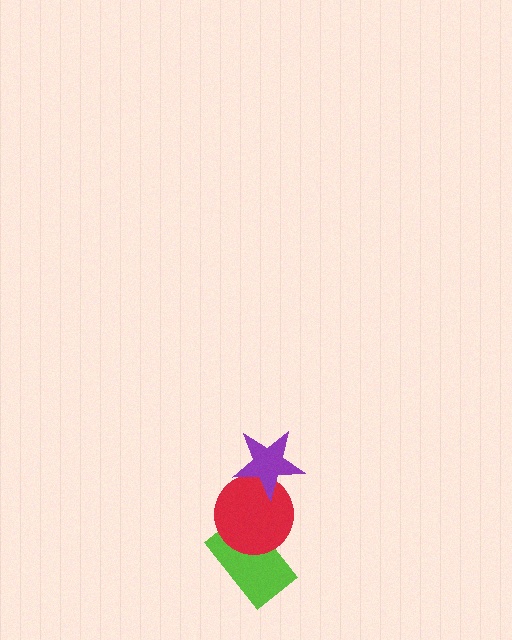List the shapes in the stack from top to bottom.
From top to bottom: the purple star, the red circle, the lime rectangle.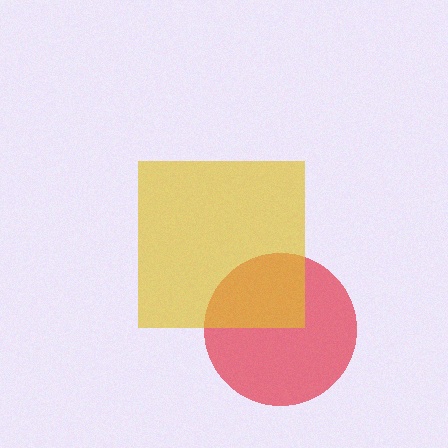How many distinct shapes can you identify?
There are 2 distinct shapes: a red circle, a yellow square.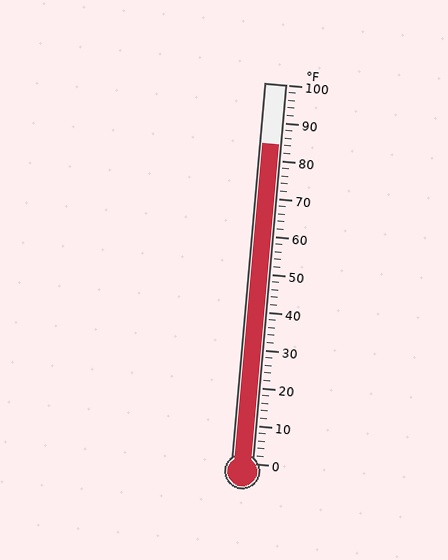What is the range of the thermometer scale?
The thermometer scale ranges from 0°F to 100°F.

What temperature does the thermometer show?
The thermometer shows approximately 84°F.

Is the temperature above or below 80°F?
The temperature is above 80°F.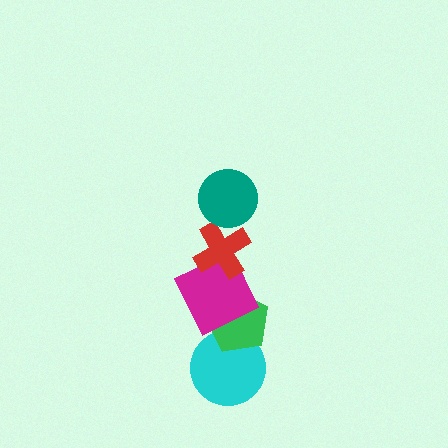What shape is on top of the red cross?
The teal circle is on top of the red cross.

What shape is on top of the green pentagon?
The magenta square is on top of the green pentagon.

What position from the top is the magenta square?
The magenta square is 3rd from the top.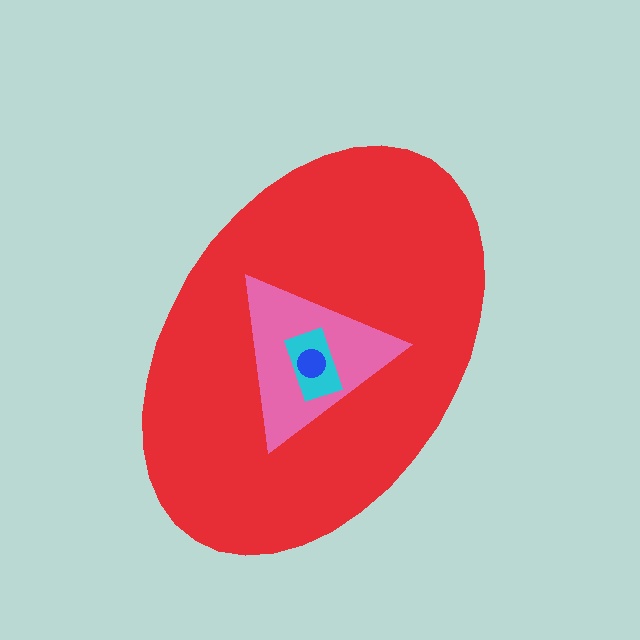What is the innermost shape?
The blue circle.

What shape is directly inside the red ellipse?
The pink triangle.